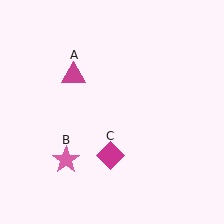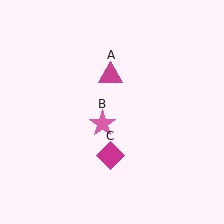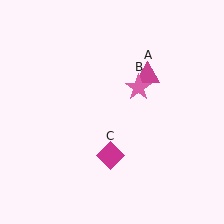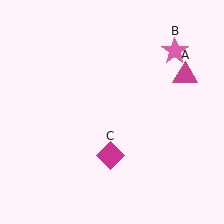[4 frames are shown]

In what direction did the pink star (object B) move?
The pink star (object B) moved up and to the right.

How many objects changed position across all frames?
2 objects changed position: magenta triangle (object A), pink star (object B).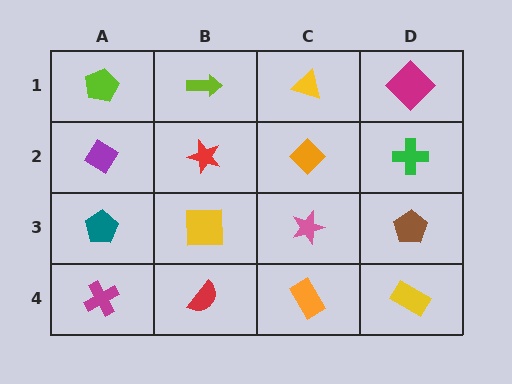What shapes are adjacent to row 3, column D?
A green cross (row 2, column D), a yellow rectangle (row 4, column D), a pink star (row 3, column C).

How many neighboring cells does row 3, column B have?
4.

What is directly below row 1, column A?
A purple diamond.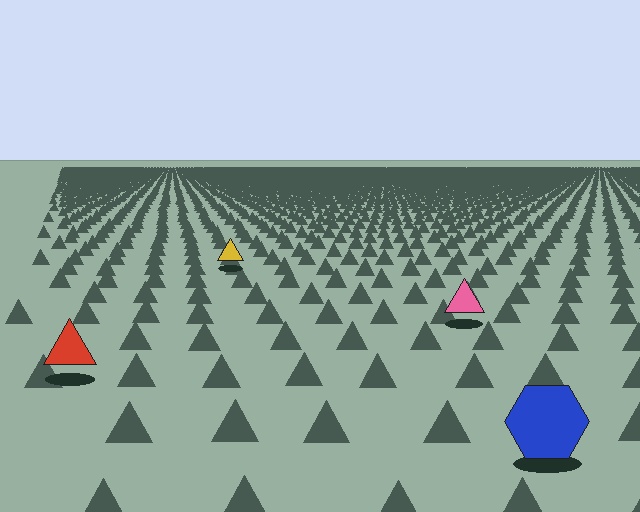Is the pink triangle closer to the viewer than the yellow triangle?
Yes. The pink triangle is closer — you can tell from the texture gradient: the ground texture is coarser near it.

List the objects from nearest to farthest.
From nearest to farthest: the blue hexagon, the red triangle, the pink triangle, the yellow triangle.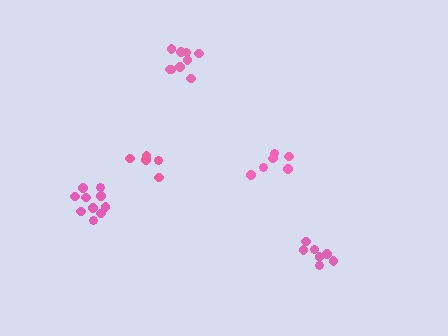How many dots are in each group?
Group 1: 5 dots, Group 2: 6 dots, Group 3: 9 dots, Group 4: 7 dots, Group 5: 10 dots (37 total).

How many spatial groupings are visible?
There are 5 spatial groupings.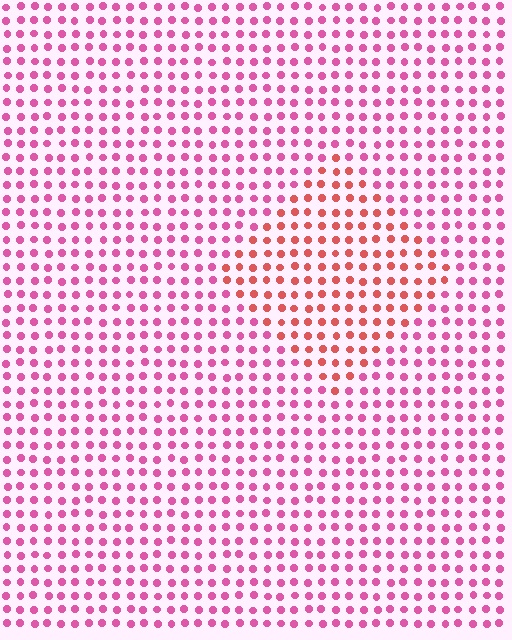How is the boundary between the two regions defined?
The boundary is defined purely by a slight shift in hue (about 35 degrees). Spacing, size, and orientation are identical on both sides.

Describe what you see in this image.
The image is filled with small pink elements in a uniform arrangement. A diamond-shaped region is visible where the elements are tinted to a slightly different hue, forming a subtle color boundary.